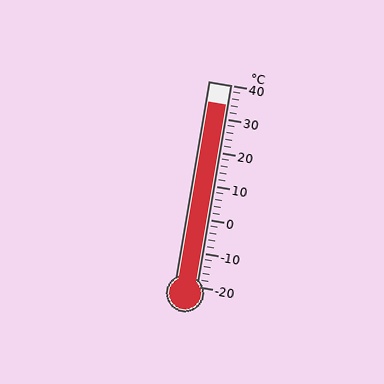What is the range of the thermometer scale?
The thermometer scale ranges from -20°C to 40°C.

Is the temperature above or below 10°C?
The temperature is above 10°C.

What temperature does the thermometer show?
The thermometer shows approximately 34°C.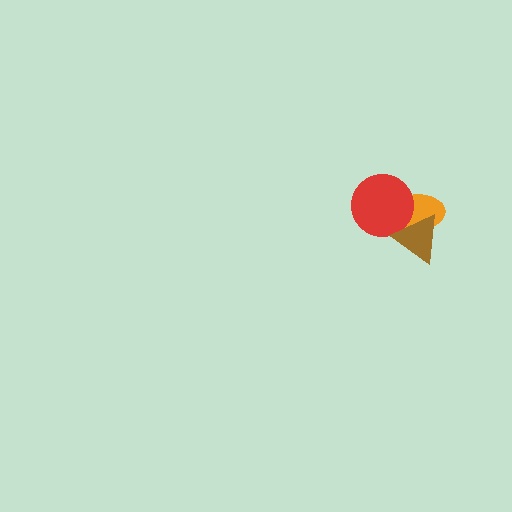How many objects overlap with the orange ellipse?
2 objects overlap with the orange ellipse.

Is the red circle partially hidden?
Yes, it is partially covered by another shape.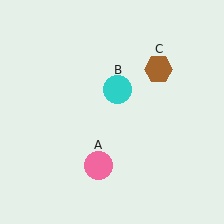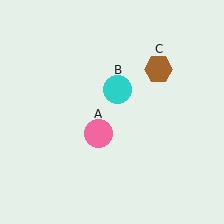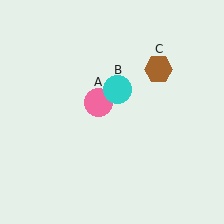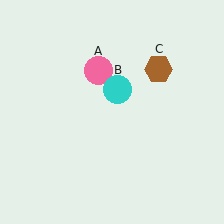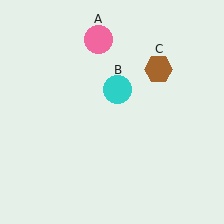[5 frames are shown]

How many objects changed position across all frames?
1 object changed position: pink circle (object A).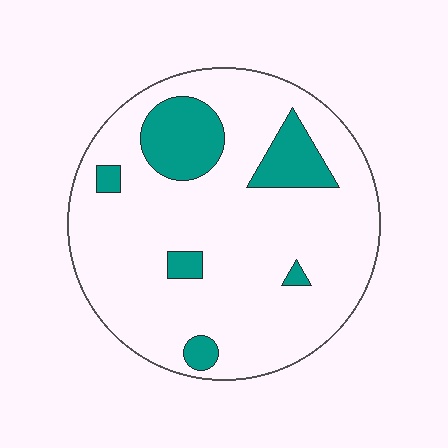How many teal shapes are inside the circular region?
6.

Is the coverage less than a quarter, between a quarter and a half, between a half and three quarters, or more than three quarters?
Less than a quarter.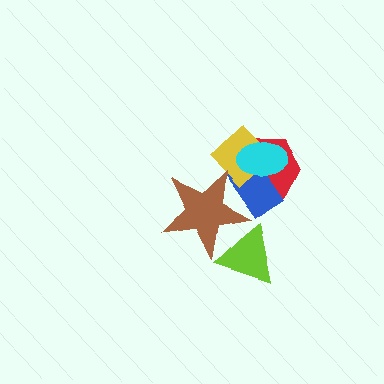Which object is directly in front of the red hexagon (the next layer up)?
The blue rectangle is directly in front of the red hexagon.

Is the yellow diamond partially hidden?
Yes, it is partially covered by another shape.